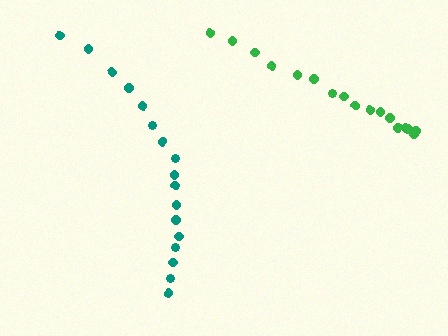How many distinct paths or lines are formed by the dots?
There are 2 distinct paths.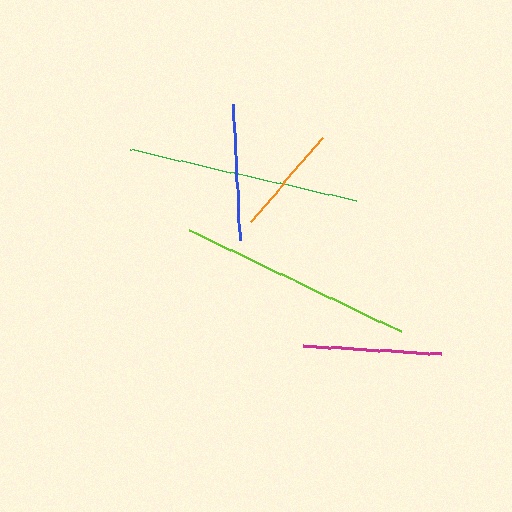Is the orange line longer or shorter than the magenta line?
The magenta line is longer than the orange line.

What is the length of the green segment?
The green segment is approximately 231 pixels long.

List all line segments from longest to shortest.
From longest to shortest: lime, green, magenta, blue, orange.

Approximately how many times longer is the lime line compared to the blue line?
The lime line is approximately 1.7 times the length of the blue line.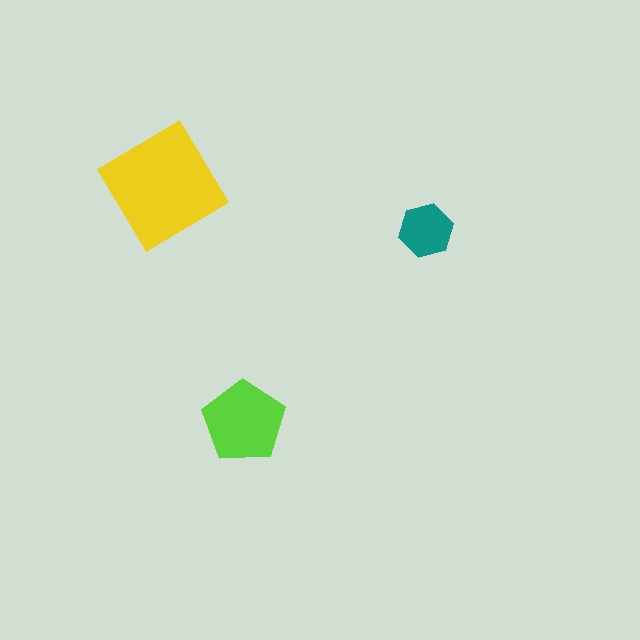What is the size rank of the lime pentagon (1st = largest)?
2nd.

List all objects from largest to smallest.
The yellow diamond, the lime pentagon, the teal hexagon.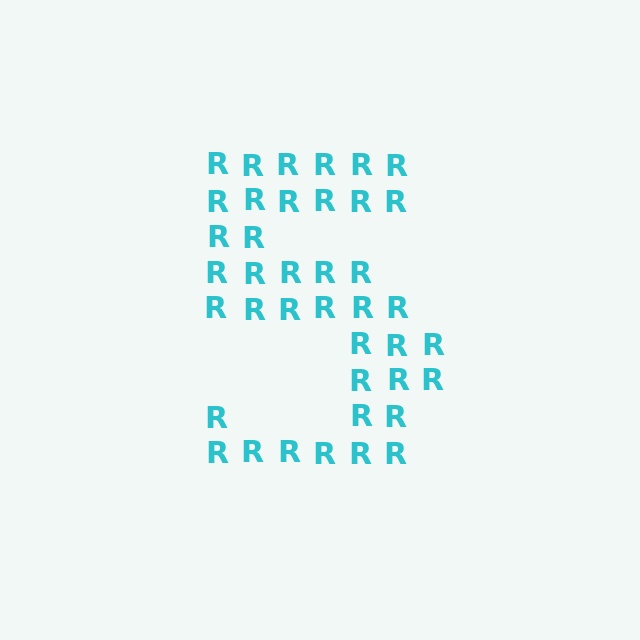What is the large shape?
The large shape is the digit 5.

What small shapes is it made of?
It is made of small letter R's.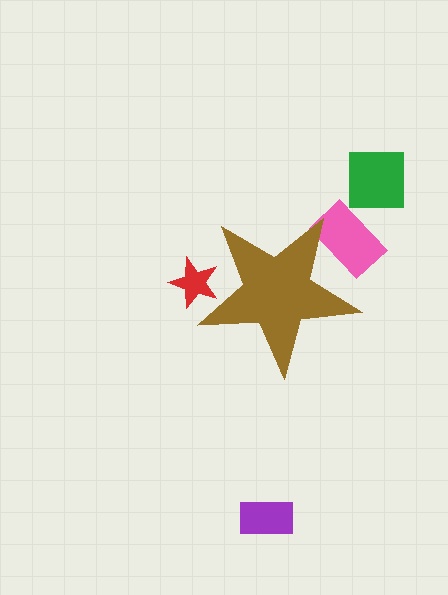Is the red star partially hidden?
Yes, the red star is partially hidden behind the brown star.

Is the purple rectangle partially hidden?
No, the purple rectangle is fully visible.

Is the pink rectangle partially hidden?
Yes, the pink rectangle is partially hidden behind the brown star.